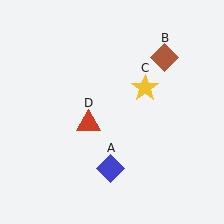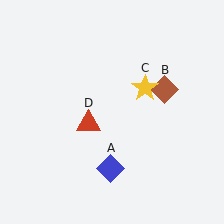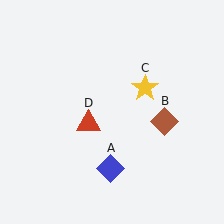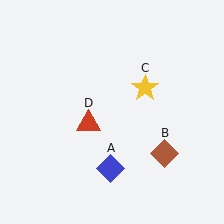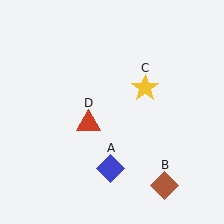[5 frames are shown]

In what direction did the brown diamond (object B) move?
The brown diamond (object B) moved down.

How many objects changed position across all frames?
1 object changed position: brown diamond (object B).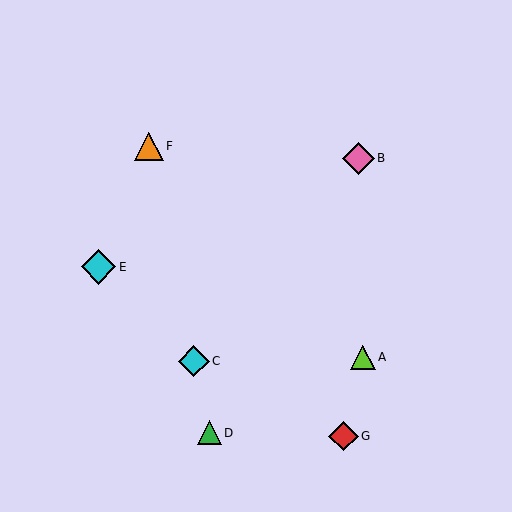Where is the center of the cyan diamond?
The center of the cyan diamond is at (99, 267).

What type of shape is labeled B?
Shape B is a pink diamond.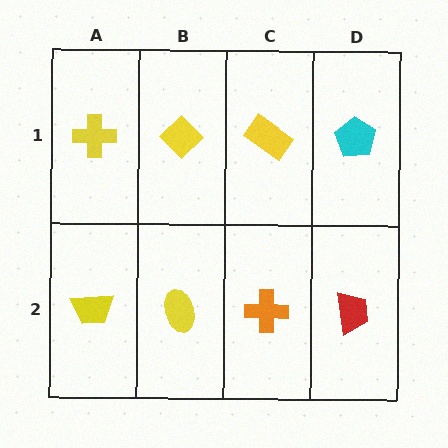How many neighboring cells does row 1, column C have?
3.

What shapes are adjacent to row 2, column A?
A yellow cross (row 1, column A), a yellow ellipse (row 2, column B).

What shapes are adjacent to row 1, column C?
An orange cross (row 2, column C), a yellow diamond (row 1, column B), a cyan pentagon (row 1, column D).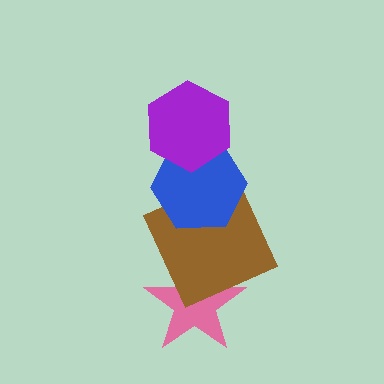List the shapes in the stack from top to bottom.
From top to bottom: the purple hexagon, the blue hexagon, the brown square, the pink star.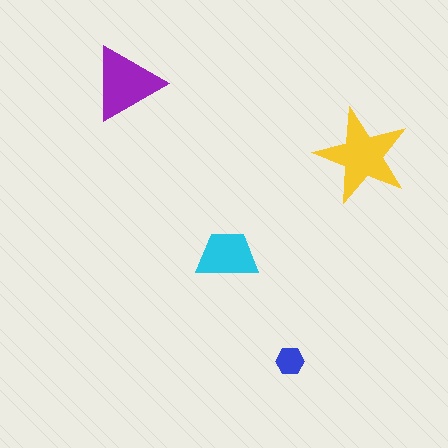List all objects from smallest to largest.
The blue hexagon, the cyan trapezoid, the purple triangle, the yellow star.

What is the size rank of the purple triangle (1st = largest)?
2nd.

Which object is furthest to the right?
The yellow star is rightmost.